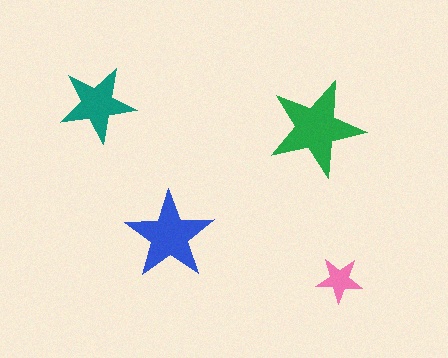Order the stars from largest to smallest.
the green one, the blue one, the teal one, the pink one.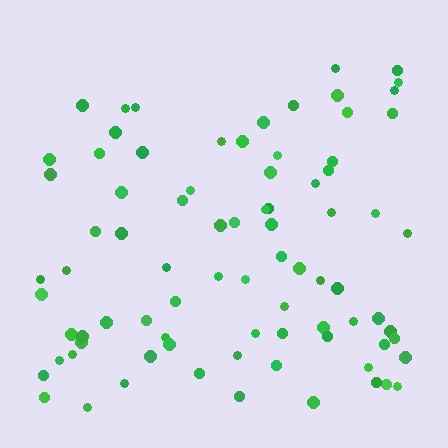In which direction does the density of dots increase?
From top to bottom, with the bottom side densest.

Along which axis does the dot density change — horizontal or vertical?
Vertical.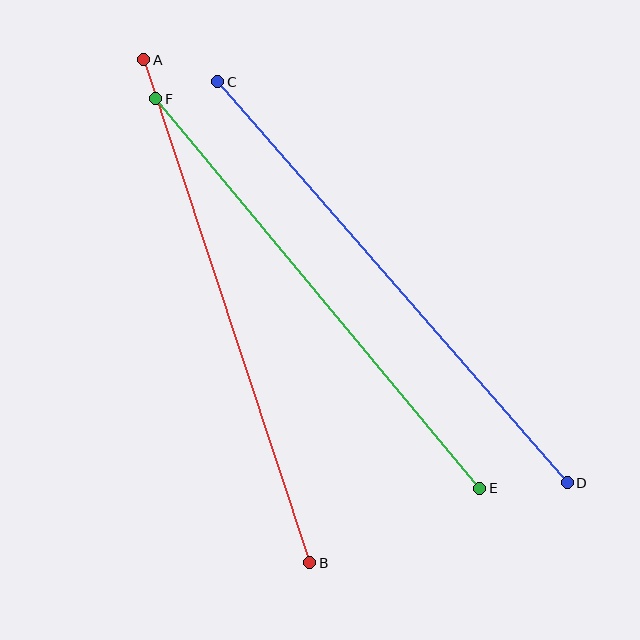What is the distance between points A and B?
The distance is approximately 530 pixels.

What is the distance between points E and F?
The distance is approximately 507 pixels.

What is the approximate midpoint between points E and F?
The midpoint is at approximately (318, 293) pixels.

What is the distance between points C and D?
The distance is approximately 532 pixels.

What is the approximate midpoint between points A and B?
The midpoint is at approximately (227, 311) pixels.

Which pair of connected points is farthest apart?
Points C and D are farthest apart.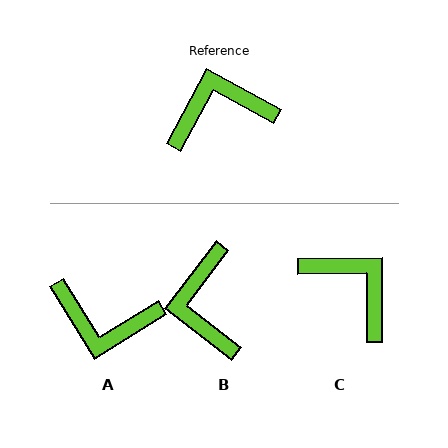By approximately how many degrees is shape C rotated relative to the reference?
Approximately 61 degrees clockwise.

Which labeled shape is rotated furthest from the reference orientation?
A, about 150 degrees away.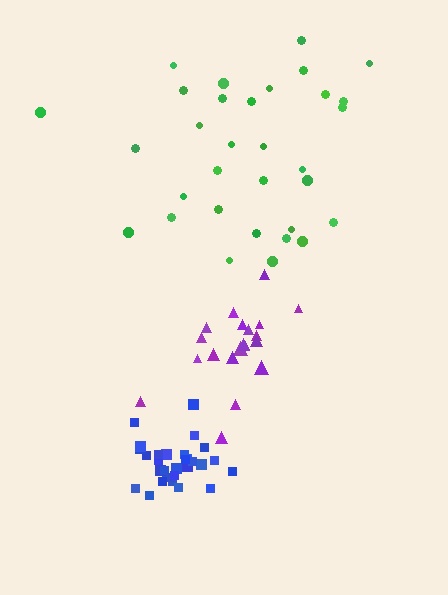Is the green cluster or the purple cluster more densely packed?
Purple.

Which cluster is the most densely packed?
Blue.